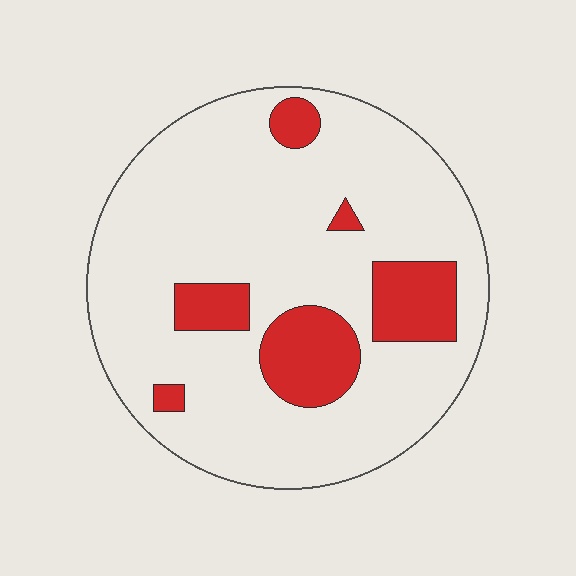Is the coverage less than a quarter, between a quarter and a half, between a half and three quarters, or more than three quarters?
Less than a quarter.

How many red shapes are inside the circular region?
6.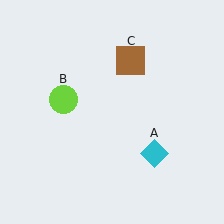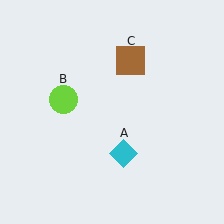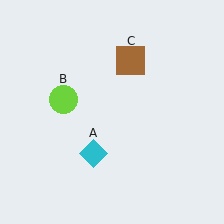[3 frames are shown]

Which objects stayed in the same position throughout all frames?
Lime circle (object B) and brown square (object C) remained stationary.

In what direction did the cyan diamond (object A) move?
The cyan diamond (object A) moved left.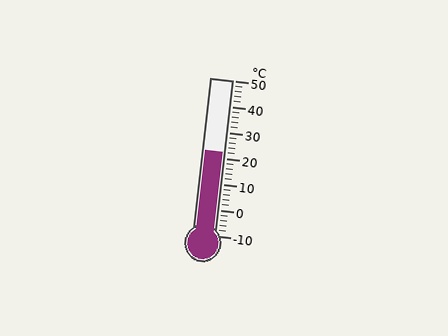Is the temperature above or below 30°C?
The temperature is below 30°C.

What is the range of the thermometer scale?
The thermometer scale ranges from -10°C to 50°C.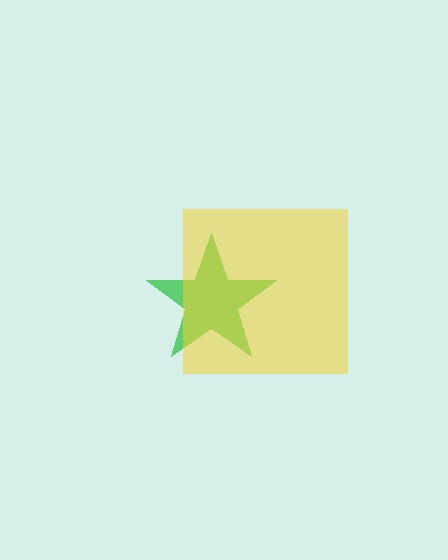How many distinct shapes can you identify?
There are 2 distinct shapes: a green star, a yellow square.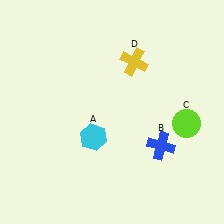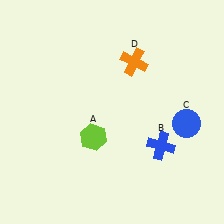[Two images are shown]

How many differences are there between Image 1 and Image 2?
There are 3 differences between the two images.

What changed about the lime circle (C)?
In Image 1, C is lime. In Image 2, it changed to blue.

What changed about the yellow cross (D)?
In Image 1, D is yellow. In Image 2, it changed to orange.